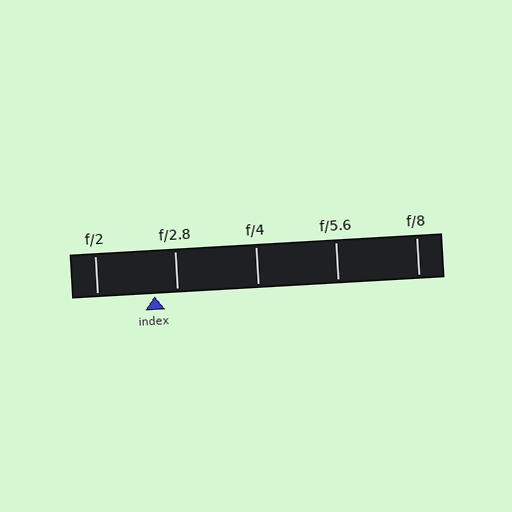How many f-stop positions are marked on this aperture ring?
There are 5 f-stop positions marked.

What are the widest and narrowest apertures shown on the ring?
The widest aperture shown is f/2 and the narrowest is f/8.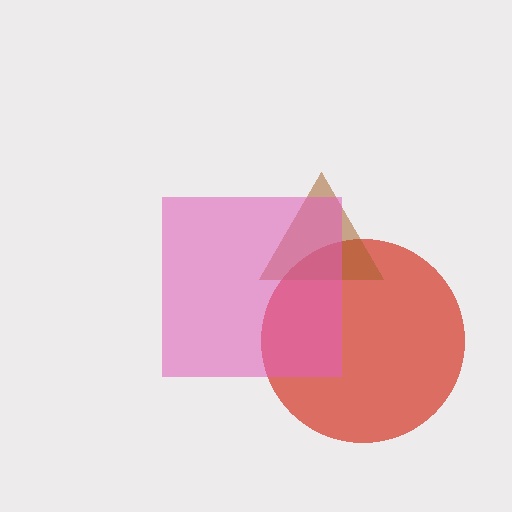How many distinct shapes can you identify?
There are 3 distinct shapes: a red circle, a brown triangle, a pink square.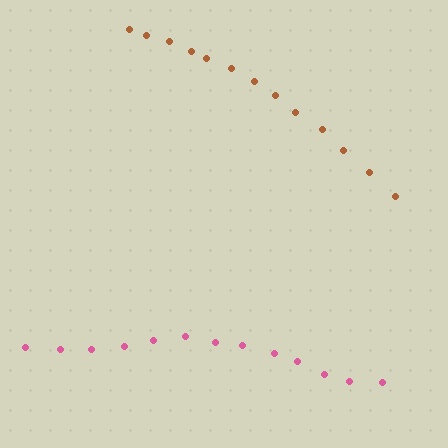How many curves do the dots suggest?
There are 2 distinct paths.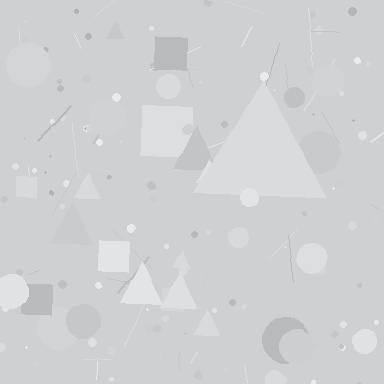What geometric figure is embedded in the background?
A triangle is embedded in the background.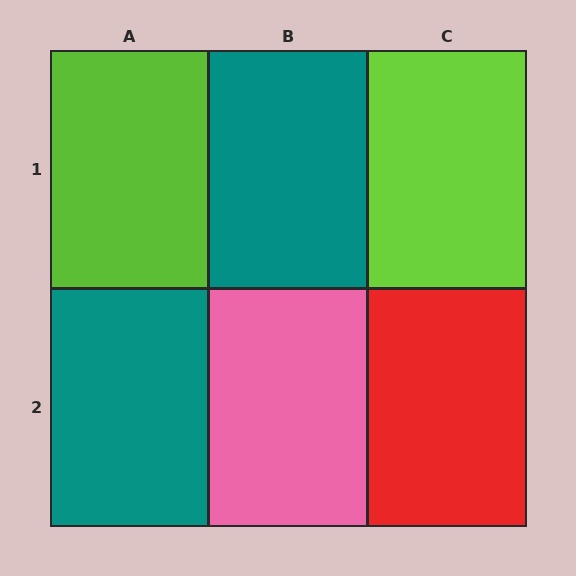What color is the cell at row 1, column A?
Lime.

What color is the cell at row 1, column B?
Teal.